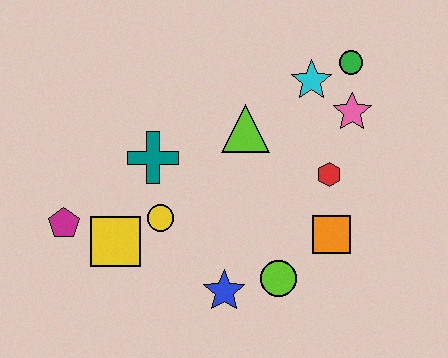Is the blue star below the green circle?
Yes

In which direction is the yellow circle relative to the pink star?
The yellow circle is to the left of the pink star.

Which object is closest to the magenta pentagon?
The yellow square is closest to the magenta pentagon.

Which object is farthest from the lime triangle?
The magenta pentagon is farthest from the lime triangle.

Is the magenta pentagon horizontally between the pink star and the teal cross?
No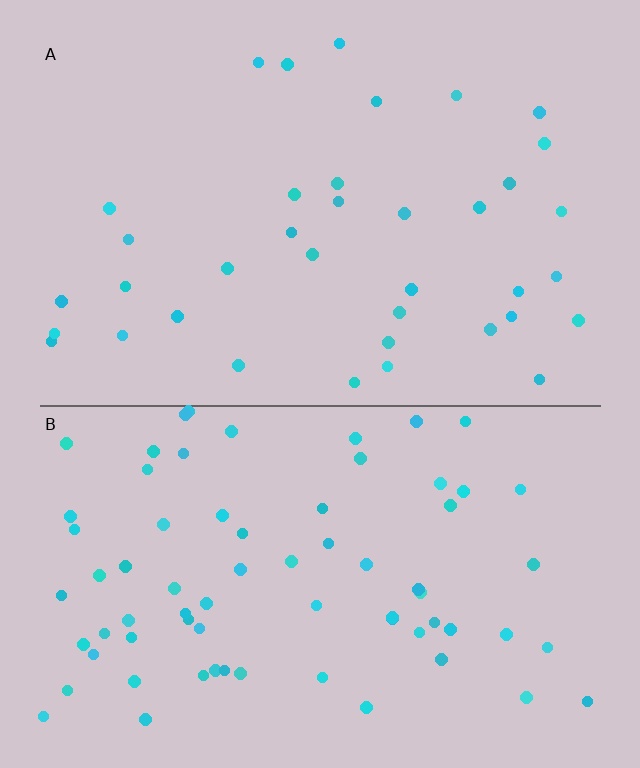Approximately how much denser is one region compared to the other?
Approximately 1.9× — region B over region A.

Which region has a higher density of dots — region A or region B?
B (the bottom).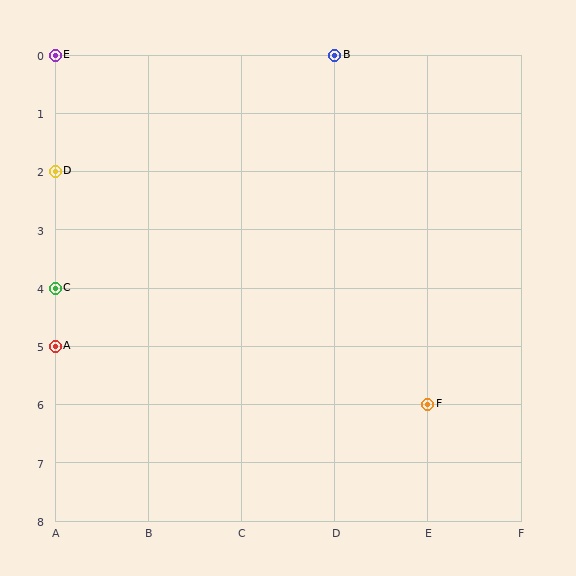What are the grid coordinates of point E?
Point E is at grid coordinates (A, 0).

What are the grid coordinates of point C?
Point C is at grid coordinates (A, 4).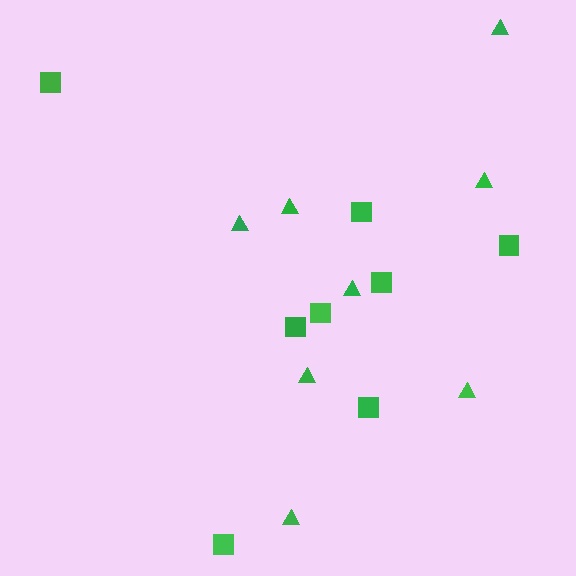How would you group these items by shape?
There are 2 groups: one group of triangles (8) and one group of squares (8).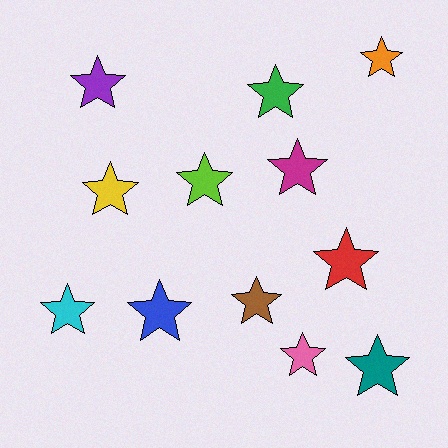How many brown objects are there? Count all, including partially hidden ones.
There is 1 brown object.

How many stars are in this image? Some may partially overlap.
There are 12 stars.